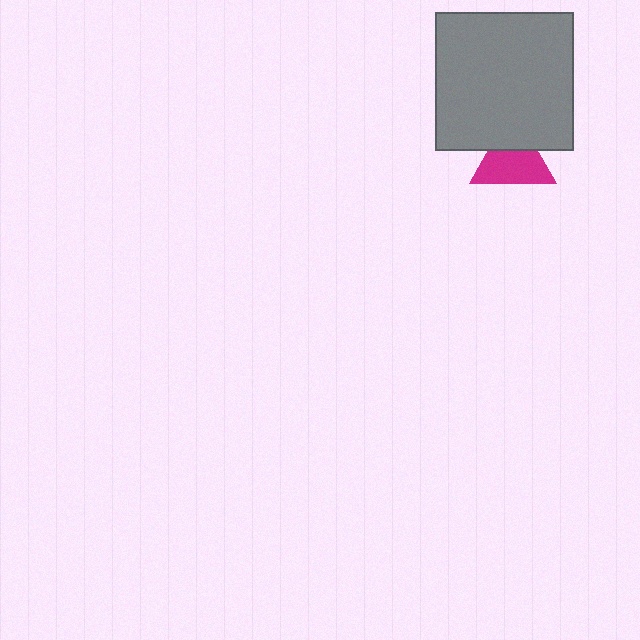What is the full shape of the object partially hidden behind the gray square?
The partially hidden object is a magenta triangle.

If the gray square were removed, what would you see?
You would see the complete magenta triangle.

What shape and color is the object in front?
The object in front is a gray square.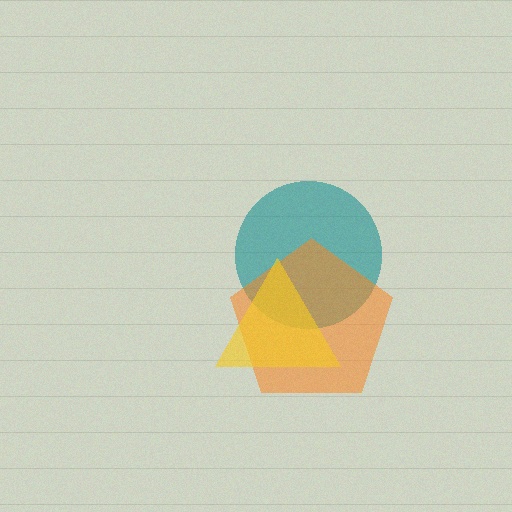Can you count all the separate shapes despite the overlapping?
Yes, there are 3 separate shapes.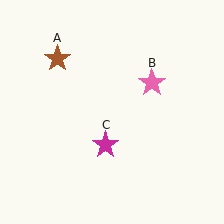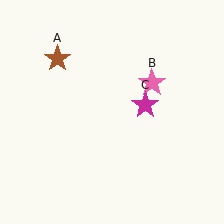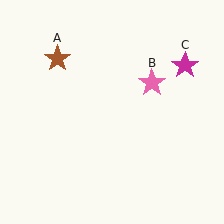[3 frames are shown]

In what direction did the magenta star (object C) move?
The magenta star (object C) moved up and to the right.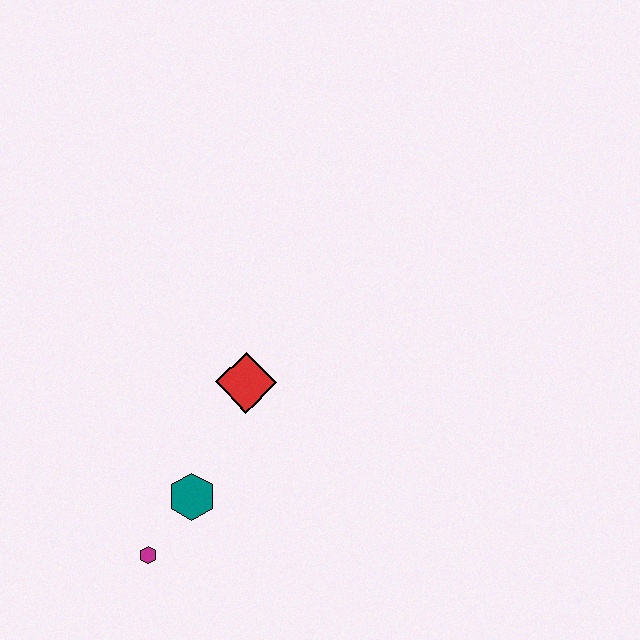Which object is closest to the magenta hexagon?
The teal hexagon is closest to the magenta hexagon.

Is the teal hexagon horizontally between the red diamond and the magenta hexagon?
Yes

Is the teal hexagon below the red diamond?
Yes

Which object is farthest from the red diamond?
The magenta hexagon is farthest from the red diamond.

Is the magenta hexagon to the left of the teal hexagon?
Yes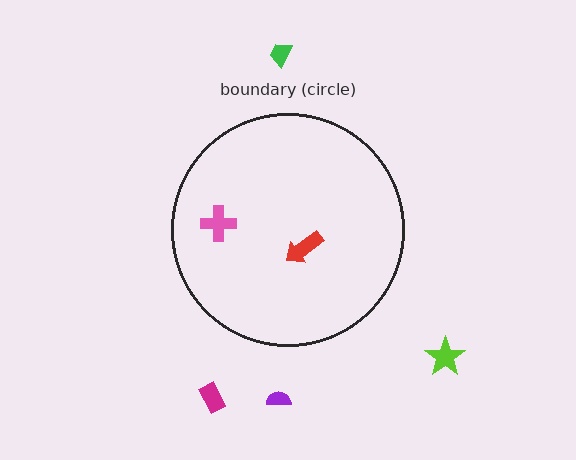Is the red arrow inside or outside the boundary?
Inside.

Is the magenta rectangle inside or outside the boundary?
Outside.